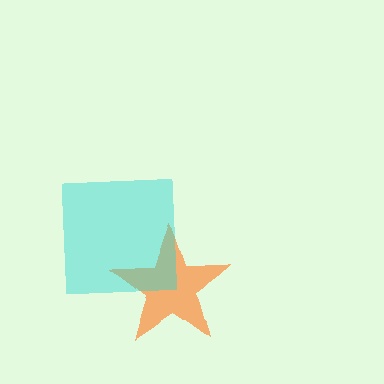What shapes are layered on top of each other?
The layered shapes are: an orange star, a cyan square.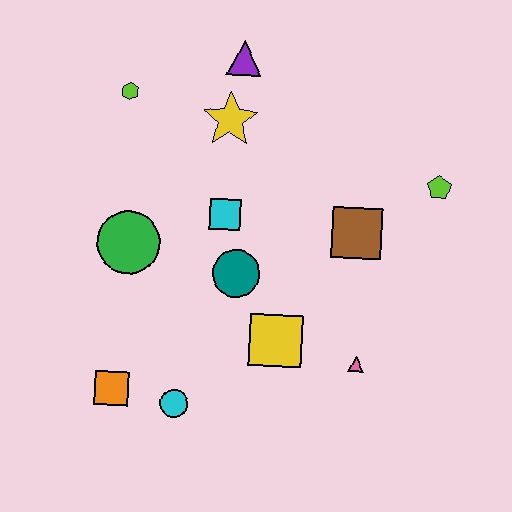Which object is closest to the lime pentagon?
The brown square is closest to the lime pentagon.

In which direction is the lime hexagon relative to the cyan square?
The lime hexagon is above the cyan square.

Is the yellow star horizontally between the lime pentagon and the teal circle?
No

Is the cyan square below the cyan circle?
No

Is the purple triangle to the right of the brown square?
No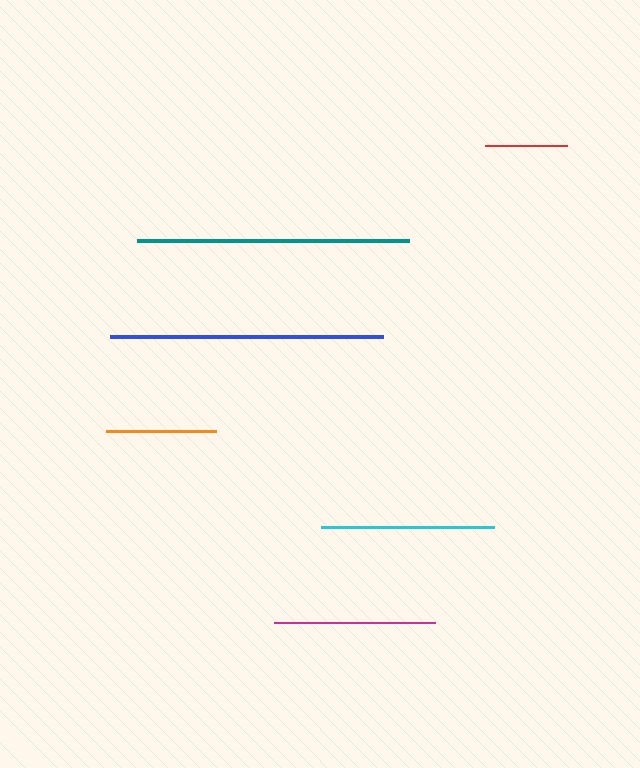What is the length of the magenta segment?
The magenta segment is approximately 162 pixels long.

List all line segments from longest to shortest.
From longest to shortest: blue, teal, cyan, magenta, orange, red.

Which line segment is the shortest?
The red line is the shortest at approximately 82 pixels.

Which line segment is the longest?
The blue line is the longest at approximately 273 pixels.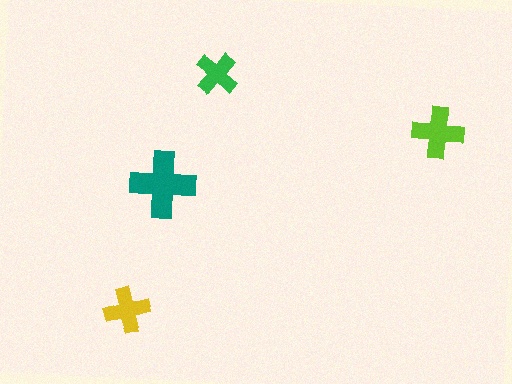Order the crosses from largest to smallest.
the teal one, the lime one, the yellow one, the green one.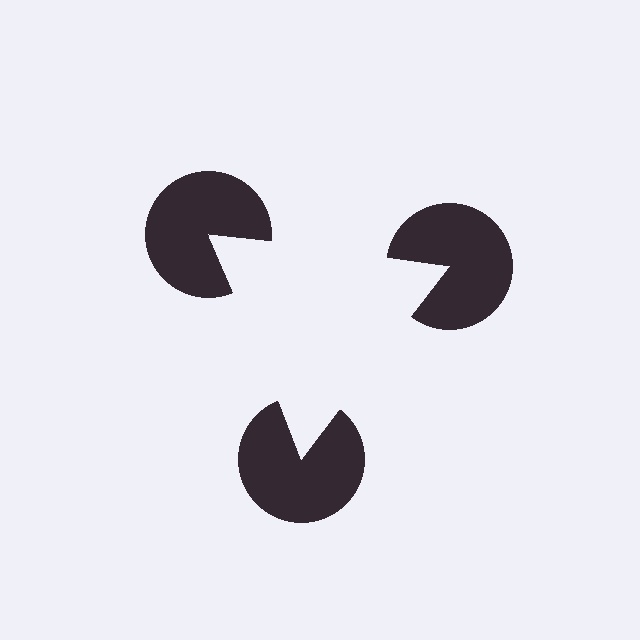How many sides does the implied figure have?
3 sides.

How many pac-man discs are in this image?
There are 3 — one at each vertex of the illusory triangle.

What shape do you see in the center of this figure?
An illusory triangle — its edges are inferred from the aligned wedge cuts in the pac-man discs, not physically drawn.